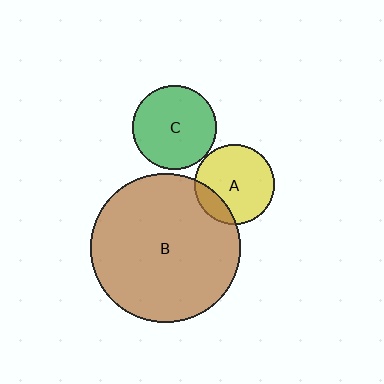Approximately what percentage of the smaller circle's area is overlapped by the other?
Approximately 20%.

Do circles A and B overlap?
Yes.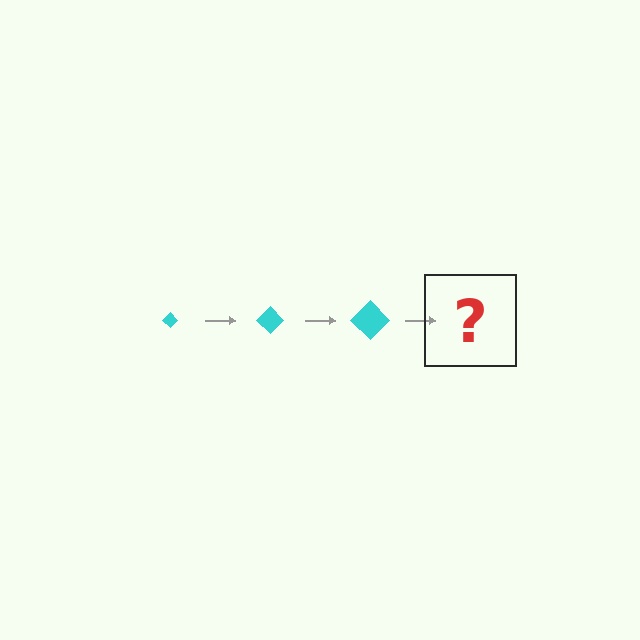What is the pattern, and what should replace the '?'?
The pattern is that the diamond gets progressively larger each step. The '?' should be a cyan diamond, larger than the previous one.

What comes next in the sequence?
The next element should be a cyan diamond, larger than the previous one.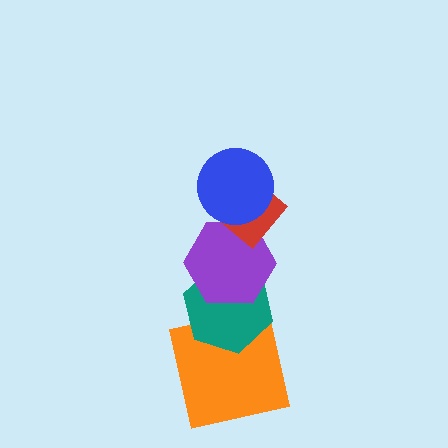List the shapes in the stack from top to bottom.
From top to bottom: the blue circle, the red diamond, the purple hexagon, the teal hexagon, the orange square.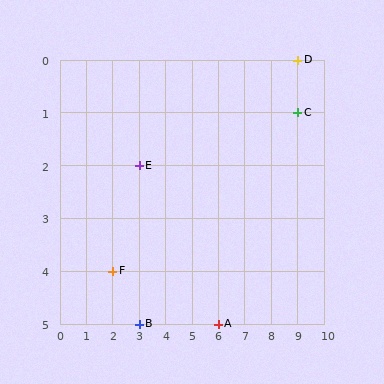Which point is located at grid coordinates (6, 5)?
Point A is at (6, 5).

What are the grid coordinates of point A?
Point A is at grid coordinates (6, 5).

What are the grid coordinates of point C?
Point C is at grid coordinates (9, 1).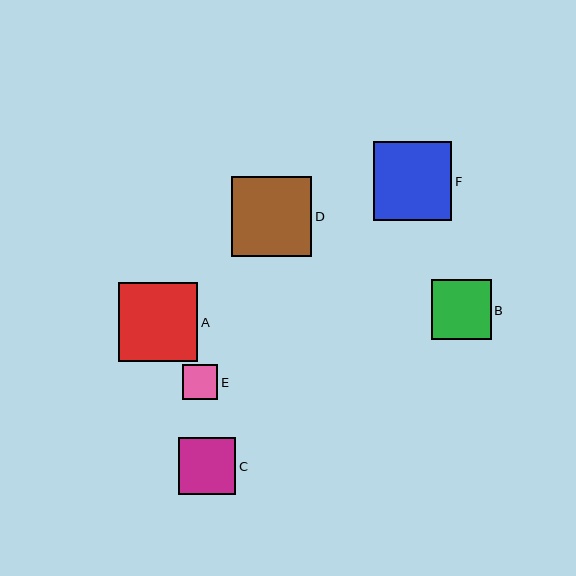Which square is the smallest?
Square E is the smallest with a size of approximately 36 pixels.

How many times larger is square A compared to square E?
Square A is approximately 2.2 times the size of square E.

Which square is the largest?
Square D is the largest with a size of approximately 80 pixels.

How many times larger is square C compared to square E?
Square C is approximately 1.6 times the size of square E.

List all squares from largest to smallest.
From largest to smallest: D, A, F, B, C, E.